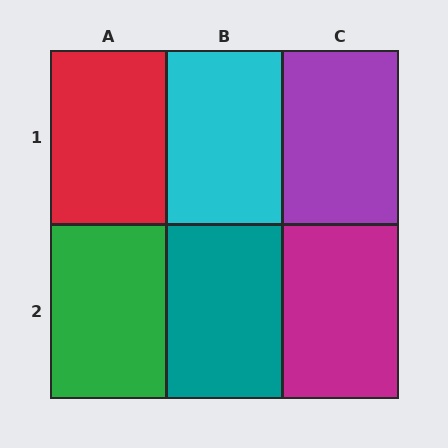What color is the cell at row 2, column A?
Green.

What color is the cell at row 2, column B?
Teal.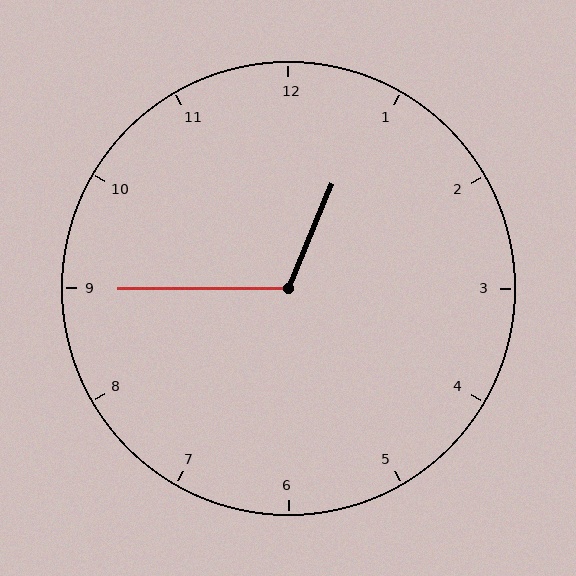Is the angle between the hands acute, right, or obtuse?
It is obtuse.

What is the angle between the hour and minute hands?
Approximately 112 degrees.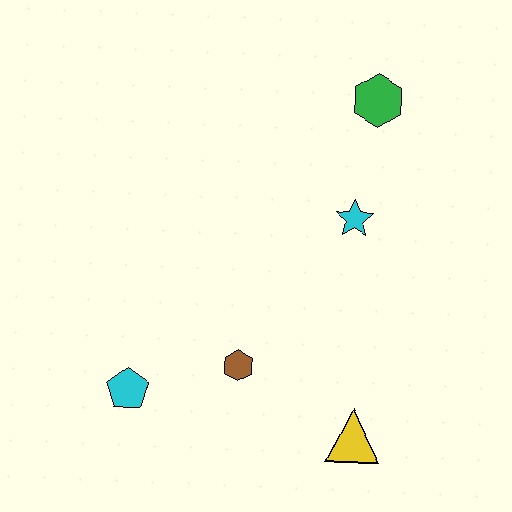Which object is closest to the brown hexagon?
The cyan pentagon is closest to the brown hexagon.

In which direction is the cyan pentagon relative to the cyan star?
The cyan pentagon is to the left of the cyan star.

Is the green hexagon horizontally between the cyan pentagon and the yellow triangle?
No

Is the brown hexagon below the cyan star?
Yes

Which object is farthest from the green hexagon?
The cyan pentagon is farthest from the green hexagon.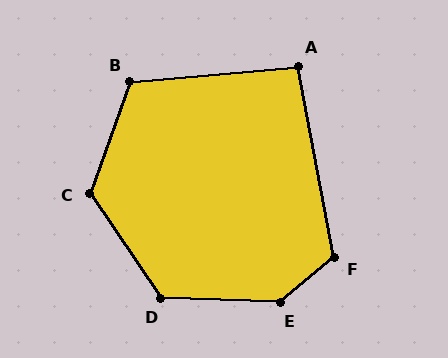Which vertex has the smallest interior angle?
A, at approximately 95 degrees.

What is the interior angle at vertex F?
Approximately 119 degrees (obtuse).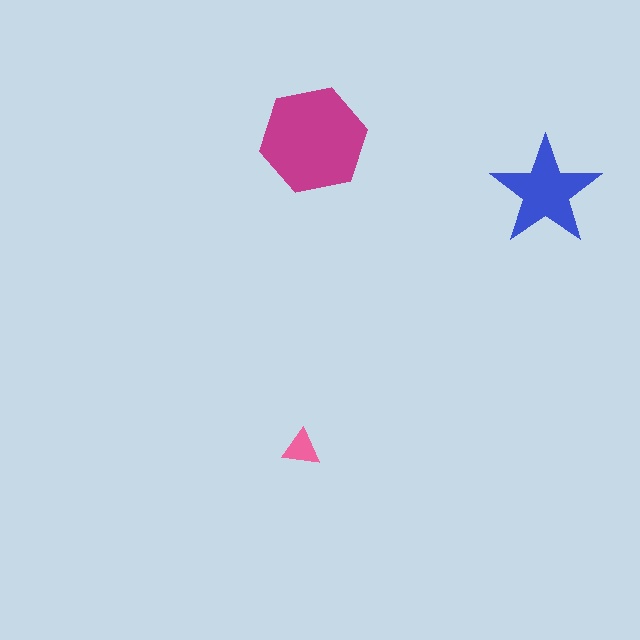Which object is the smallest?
The pink triangle.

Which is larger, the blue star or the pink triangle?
The blue star.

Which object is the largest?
The magenta hexagon.